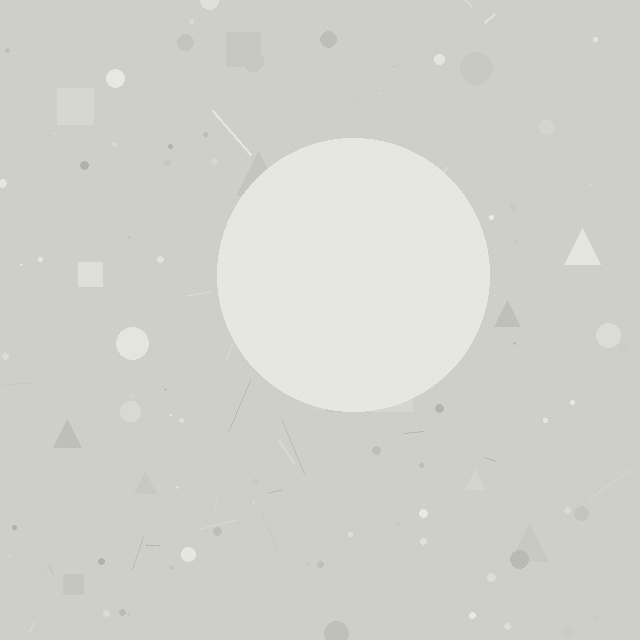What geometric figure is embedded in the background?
A circle is embedded in the background.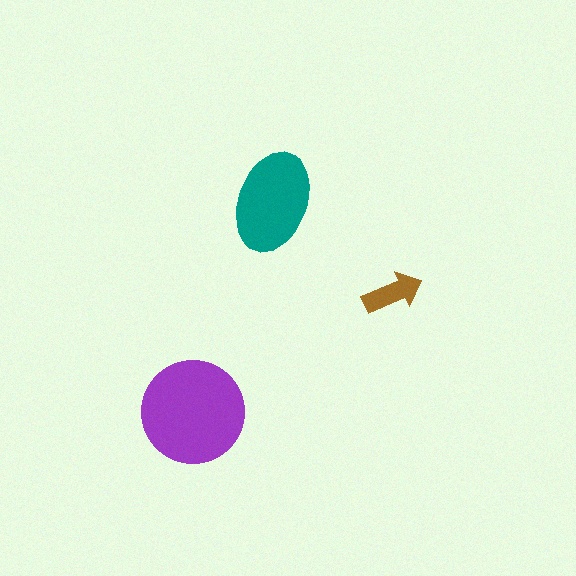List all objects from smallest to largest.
The brown arrow, the teal ellipse, the purple circle.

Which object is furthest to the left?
The purple circle is leftmost.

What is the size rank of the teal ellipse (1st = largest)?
2nd.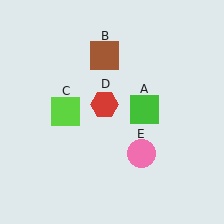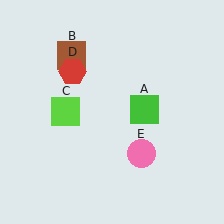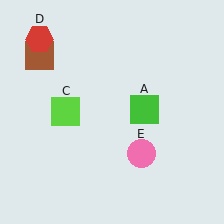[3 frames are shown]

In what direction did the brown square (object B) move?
The brown square (object B) moved left.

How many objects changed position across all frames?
2 objects changed position: brown square (object B), red hexagon (object D).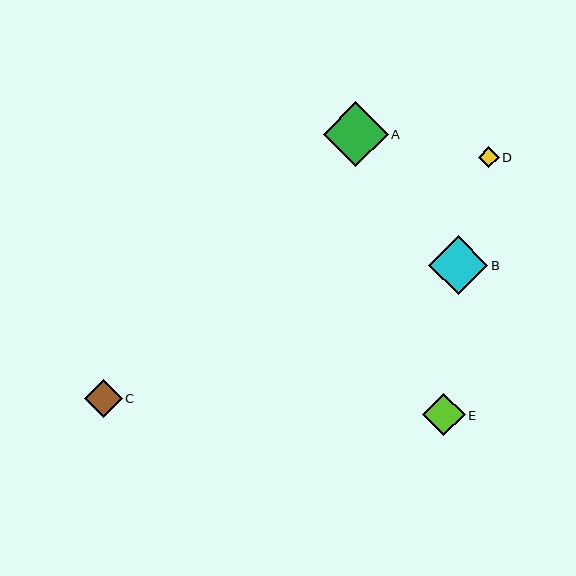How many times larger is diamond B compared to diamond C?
Diamond B is approximately 1.6 times the size of diamond C.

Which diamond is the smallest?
Diamond D is the smallest with a size of approximately 21 pixels.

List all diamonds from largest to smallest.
From largest to smallest: A, B, E, C, D.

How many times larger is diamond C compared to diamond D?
Diamond C is approximately 1.8 times the size of diamond D.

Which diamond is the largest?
Diamond A is the largest with a size of approximately 65 pixels.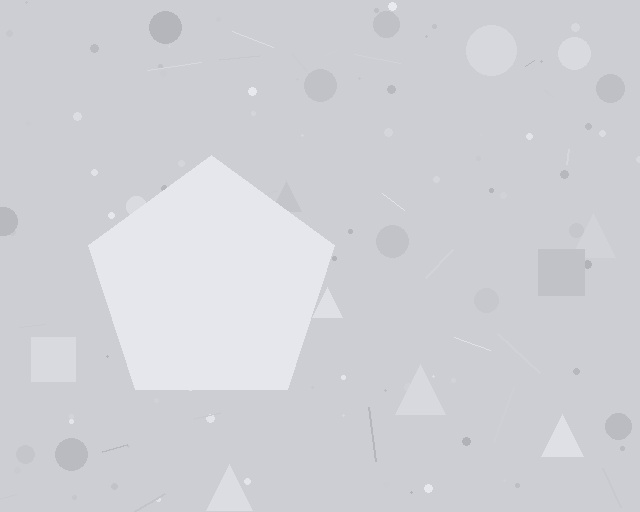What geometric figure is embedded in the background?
A pentagon is embedded in the background.